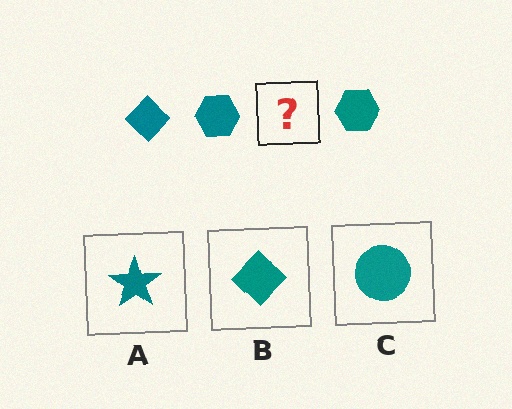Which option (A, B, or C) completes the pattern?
B.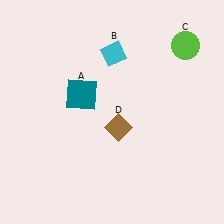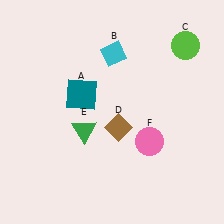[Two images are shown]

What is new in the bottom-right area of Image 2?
A pink circle (F) was added in the bottom-right area of Image 2.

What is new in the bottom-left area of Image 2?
A green triangle (E) was added in the bottom-left area of Image 2.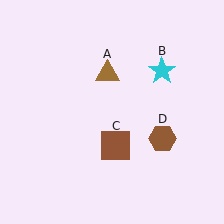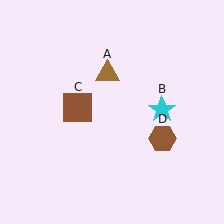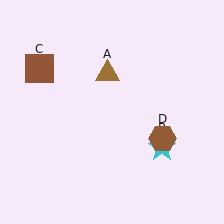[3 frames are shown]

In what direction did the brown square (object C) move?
The brown square (object C) moved up and to the left.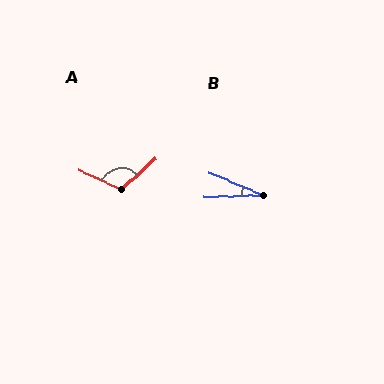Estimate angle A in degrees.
Approximately 113 degrees.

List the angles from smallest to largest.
B (24°), A (113°).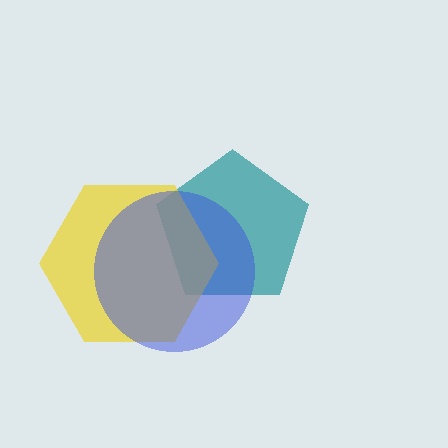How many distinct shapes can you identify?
There are 3 distinct shapes: a teal pentagon, a yellow hexagon, a blue circle.